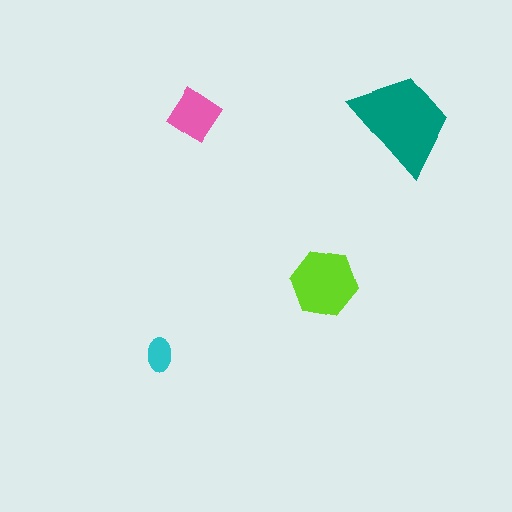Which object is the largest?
The teal trapezoid.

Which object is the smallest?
The cyan ellipse.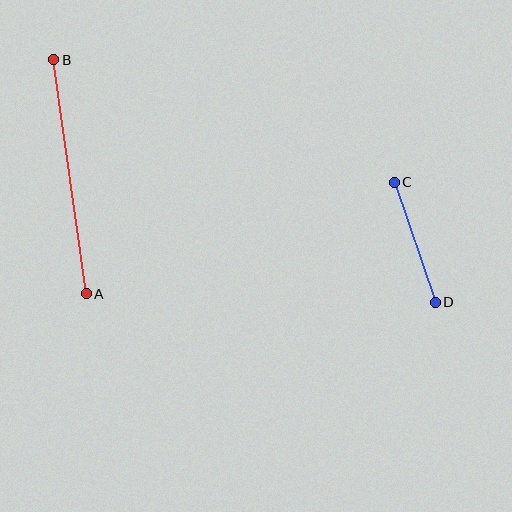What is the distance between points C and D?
The distance is approximately 127 pixels.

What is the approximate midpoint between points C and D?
The midpoint is at approximately (415, 242) pixels.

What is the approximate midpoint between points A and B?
The midpoint is at approximately (70, 177) pixels.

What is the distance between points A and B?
The distance is approximately 236 pixels.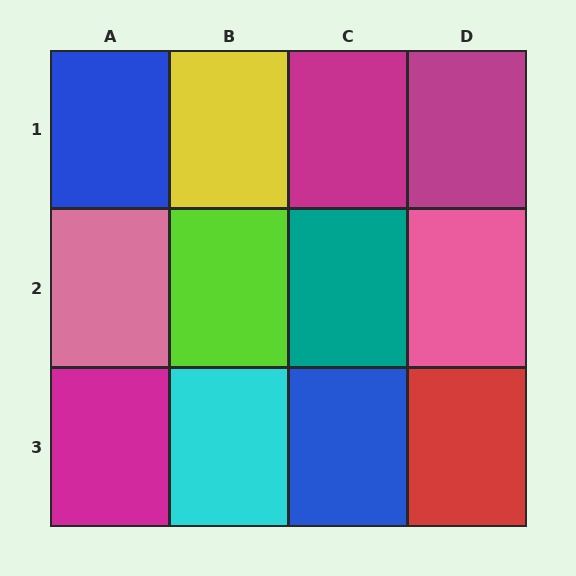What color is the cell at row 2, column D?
Pink.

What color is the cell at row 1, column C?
Magenta.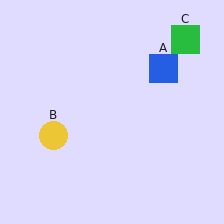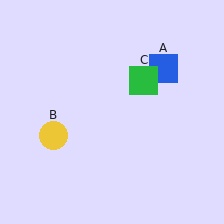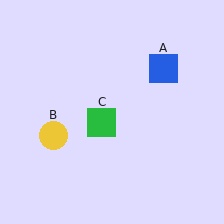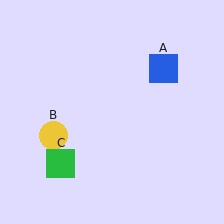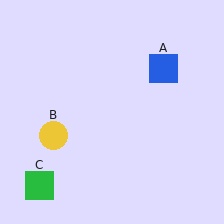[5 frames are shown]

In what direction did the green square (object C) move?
The green square (object C) moved down and to the left.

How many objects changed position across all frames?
1 object changed position: green square (object C).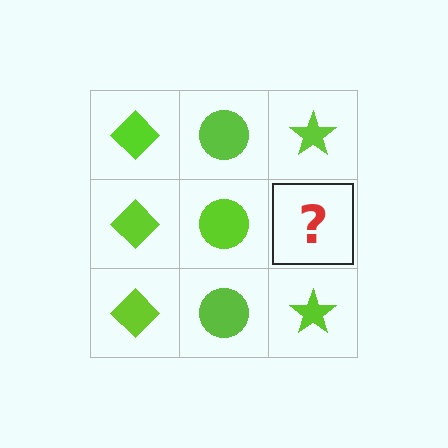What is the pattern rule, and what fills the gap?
The rule is that each column has a consistent shape. The gap should be filled with a lime star.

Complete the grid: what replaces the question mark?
The question mark should be replaced with a lime star.